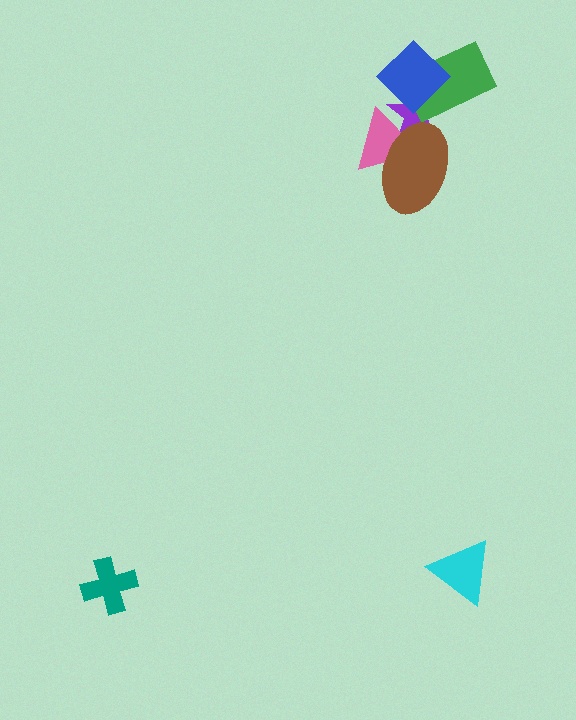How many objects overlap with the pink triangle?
2 objects overlap with the pink triangle.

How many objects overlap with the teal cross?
0 objects overlap with the teal cross.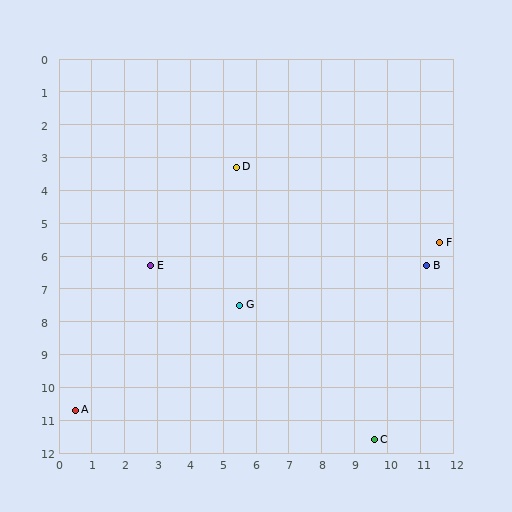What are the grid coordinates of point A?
Point A is at approximately (0.5, 10.7).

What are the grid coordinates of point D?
Point D is at approximately (5.4, 3.3).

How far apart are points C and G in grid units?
Points C and G are about 5.8 grid units apart.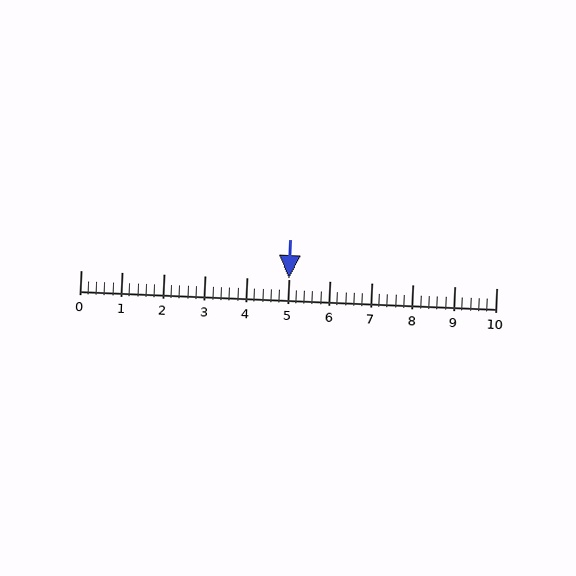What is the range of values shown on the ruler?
The ruler shows values from 0 to 10.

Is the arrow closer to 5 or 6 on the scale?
The arrow is closer to 5.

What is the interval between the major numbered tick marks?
The major tick marks are spaced 1 units apart.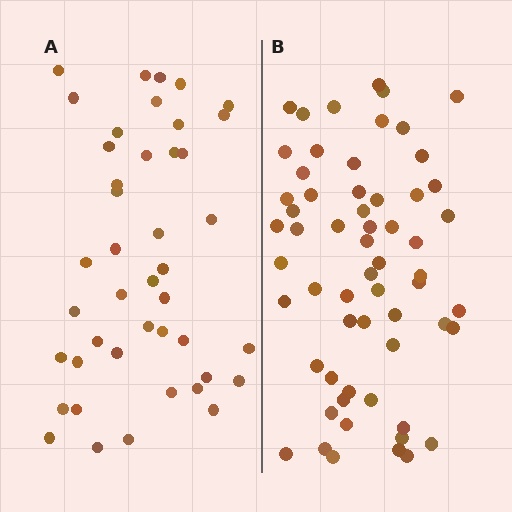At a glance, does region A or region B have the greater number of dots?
Region B (the right region) has more dots.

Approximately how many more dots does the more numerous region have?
Region B has approximately 15 more dots than region A.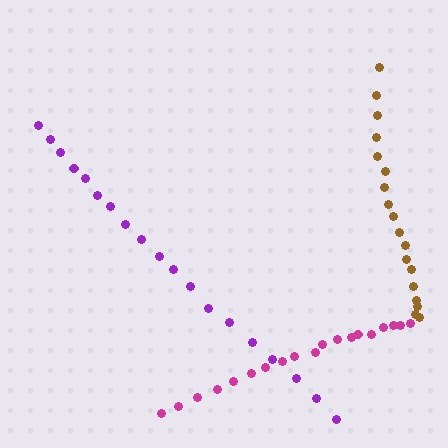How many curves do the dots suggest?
There are 3 distinct paths.